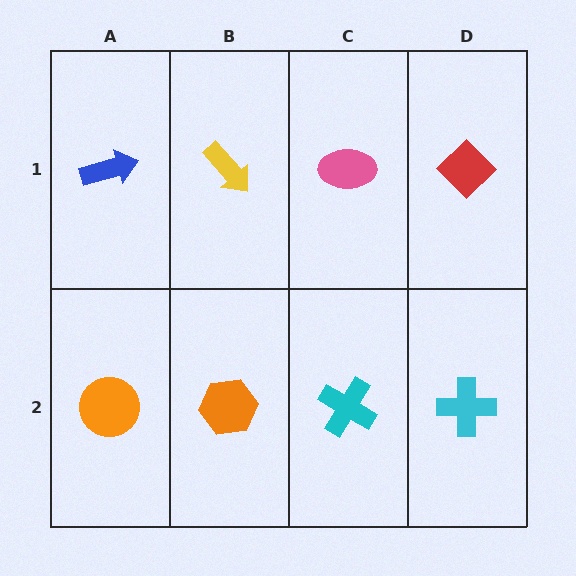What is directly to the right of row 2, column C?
A cyan cross.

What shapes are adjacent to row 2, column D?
A red diamond (row 1, column D), a cyan cross (row 2, column C).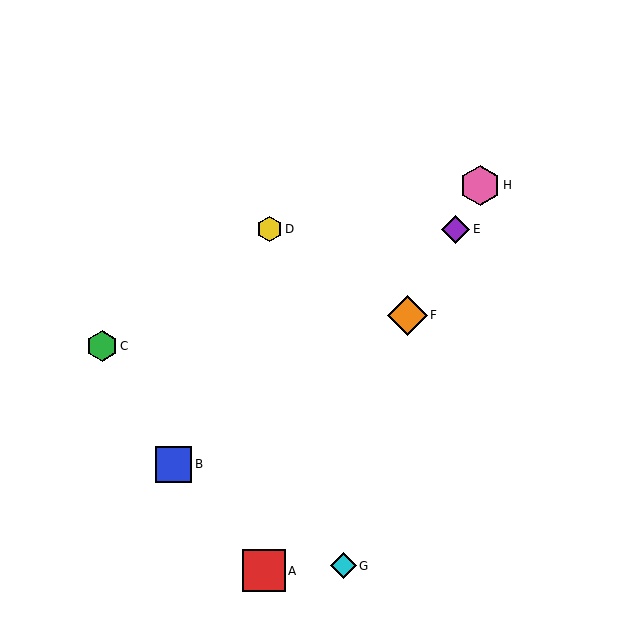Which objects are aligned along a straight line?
Objects A, E, F, H are aligned along a straight line.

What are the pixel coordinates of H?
Object H is at (480, 185).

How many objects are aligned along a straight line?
4 objects (A, E, F, H) are aligned along a straight line.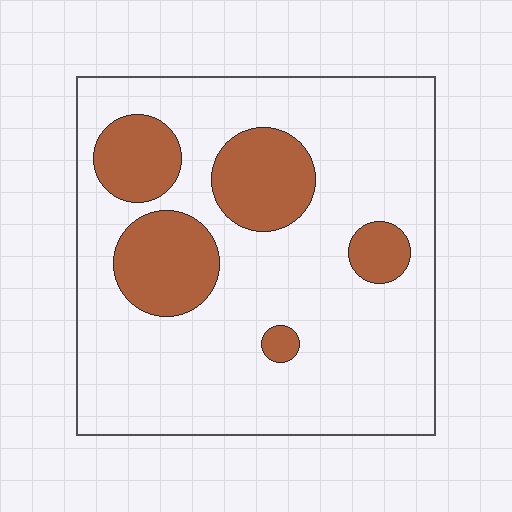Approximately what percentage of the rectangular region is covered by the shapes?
Approximately 20%.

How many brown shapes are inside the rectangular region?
5.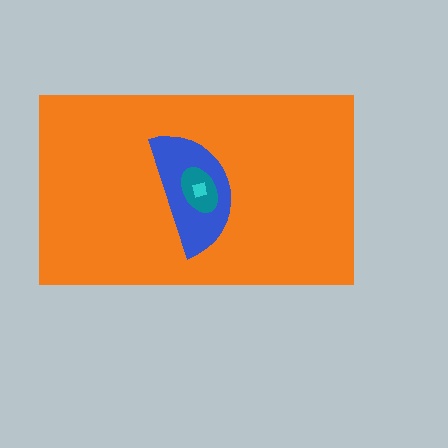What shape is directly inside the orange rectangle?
The blue semicircle.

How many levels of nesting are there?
4.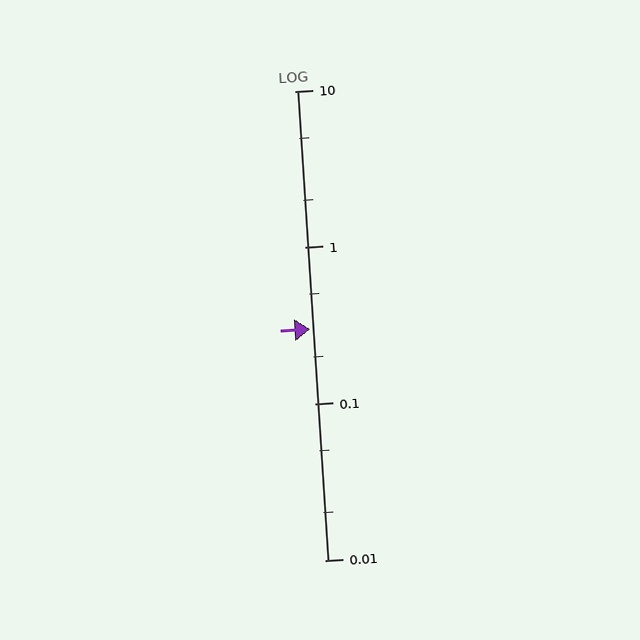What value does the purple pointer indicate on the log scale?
The pointer indicates approximately 0.3.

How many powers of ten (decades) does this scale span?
The scale spans 3 decades, from 0.01 to 10.